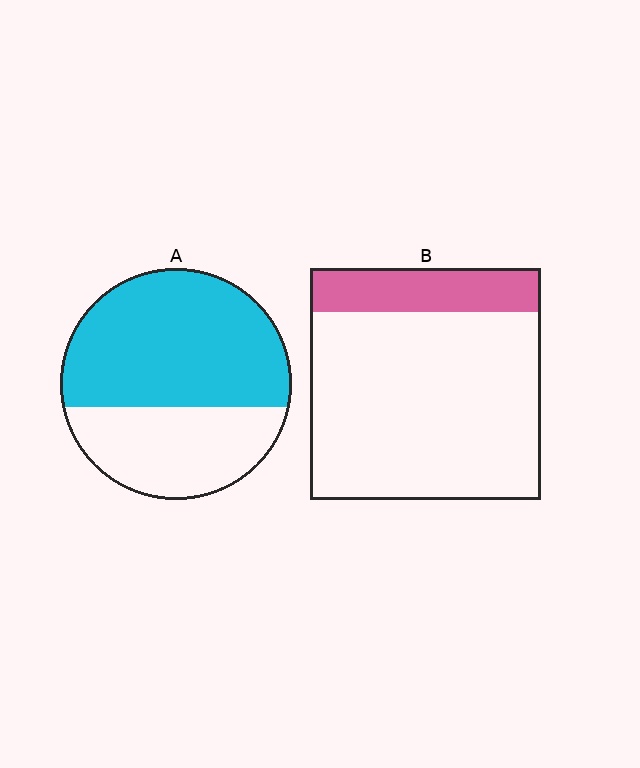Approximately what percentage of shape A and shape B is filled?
A is approximately 65% and B is approximately 20%.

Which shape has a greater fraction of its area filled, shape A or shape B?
Shape A.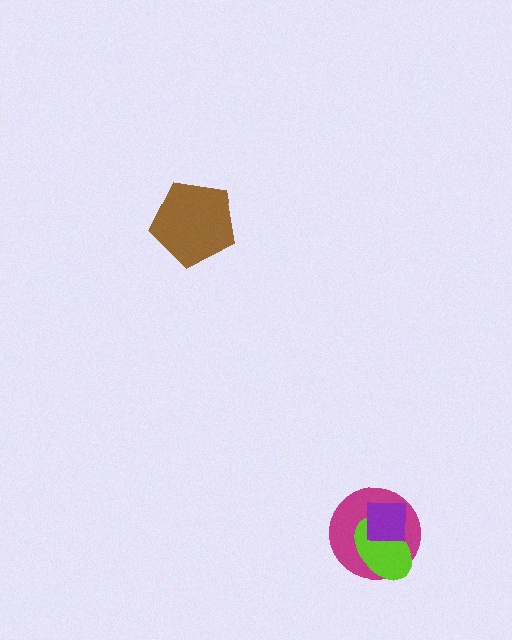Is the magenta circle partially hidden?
Yes, it is partially covered by another shape.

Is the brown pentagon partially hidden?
No, no other shape covers it.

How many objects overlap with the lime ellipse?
2 objects overlap with the lime ellipse.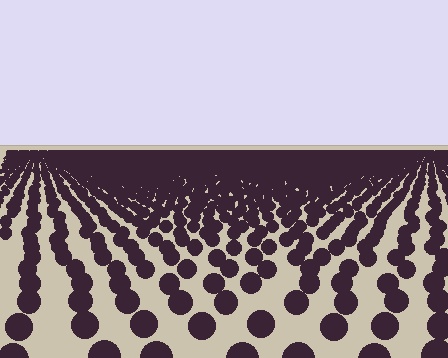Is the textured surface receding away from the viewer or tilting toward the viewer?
The surface is receding away from the viewer. Texture elements get smaller and denser toward the top.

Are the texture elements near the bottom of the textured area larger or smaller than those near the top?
Larger. Near the bottom, elements are closer to the viewer and appear at a bigger on-screen size.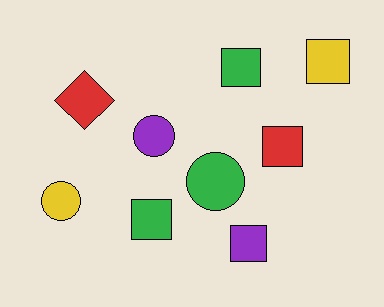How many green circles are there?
There is 1 green circle.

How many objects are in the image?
There are 9 objects.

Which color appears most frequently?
Green, with 3 objects.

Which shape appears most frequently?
Square, with 5 objects.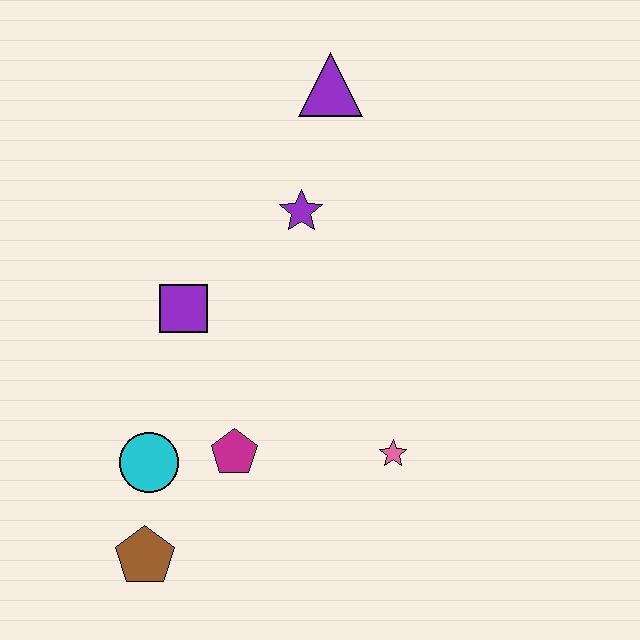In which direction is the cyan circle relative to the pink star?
The cyan circle is to the left of the pink star.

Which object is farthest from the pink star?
The purple triangle is farthest from the pink star.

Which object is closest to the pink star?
The magenta pentagon is closest to the pink star.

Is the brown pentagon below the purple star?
Yes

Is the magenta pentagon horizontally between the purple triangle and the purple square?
Yes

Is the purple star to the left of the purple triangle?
Yes